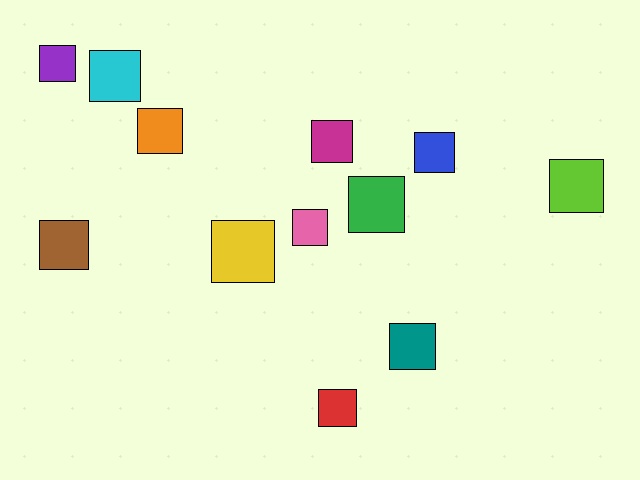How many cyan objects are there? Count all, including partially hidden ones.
There is 1 cyan object.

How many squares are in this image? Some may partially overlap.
There are 12 squares.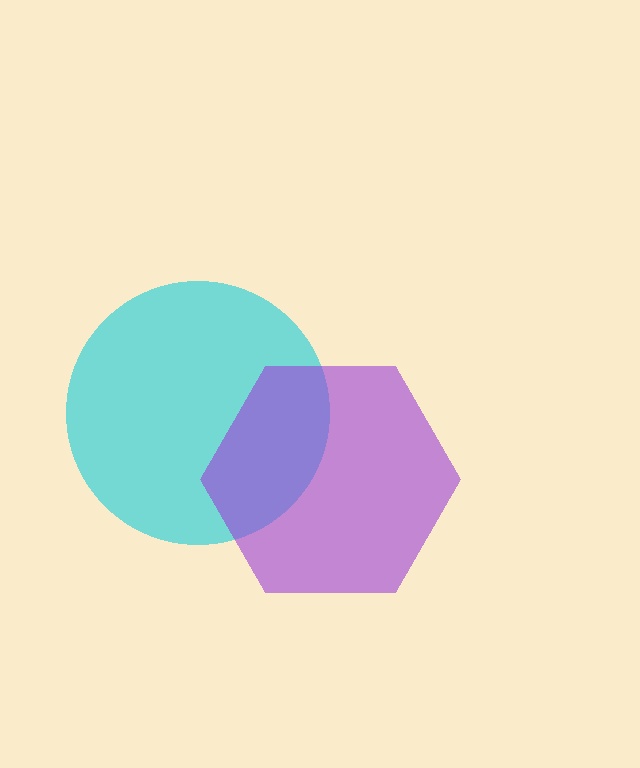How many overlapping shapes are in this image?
There are 2 overlapping shapes in the image.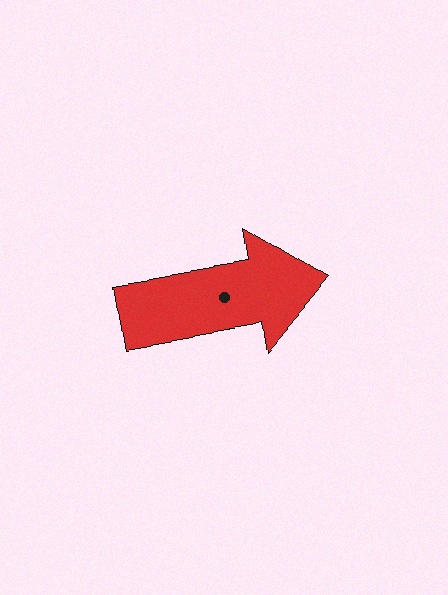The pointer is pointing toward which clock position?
Roughly 3 o'clock.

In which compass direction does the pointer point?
East.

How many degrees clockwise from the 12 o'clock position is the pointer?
Approximately 81 degrees.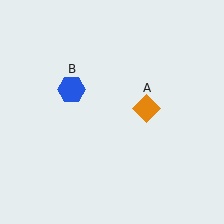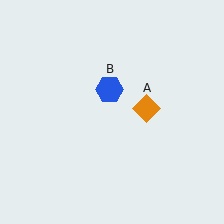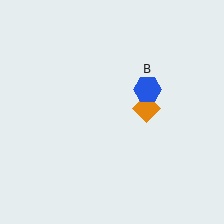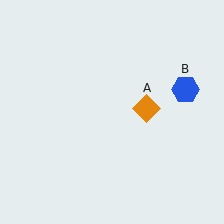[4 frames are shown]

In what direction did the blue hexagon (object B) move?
The blue hexagon (object B) moved right.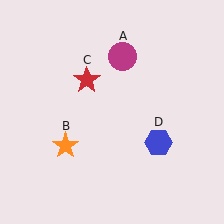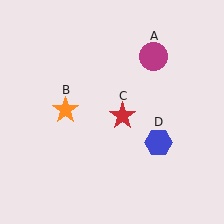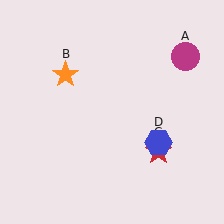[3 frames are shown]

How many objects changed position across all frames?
3 objects changed position: magenta circle (object A), orange star (object B), red star (object C).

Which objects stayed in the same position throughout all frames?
Blue hexagon (object D) remained stationary.